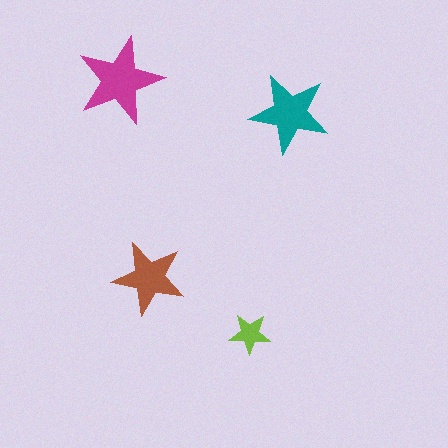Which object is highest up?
The magenta star is topmost.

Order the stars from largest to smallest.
the magenta one, the teal one, the brown one, the lime one.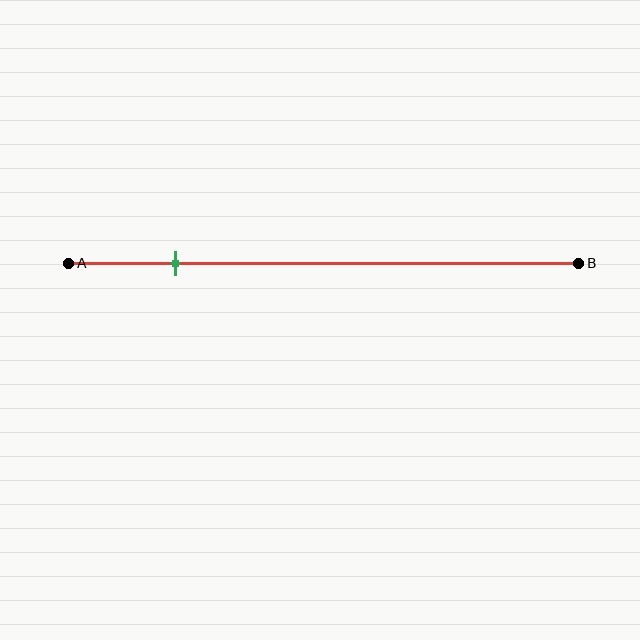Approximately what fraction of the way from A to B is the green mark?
The green mark is approximately 20% of the way from A to B.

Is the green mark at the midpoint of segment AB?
No, the mark is at about 20% from A, not at the 50% midpoint.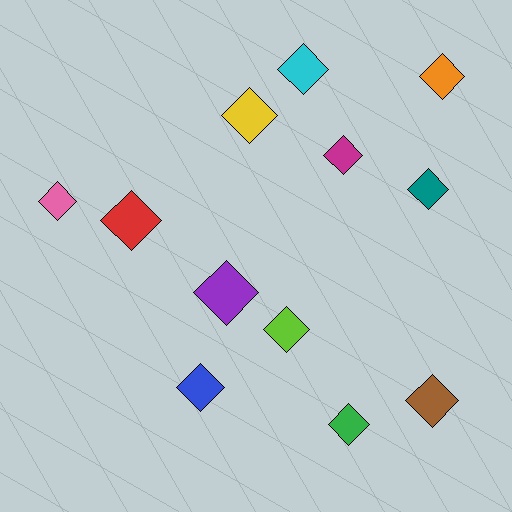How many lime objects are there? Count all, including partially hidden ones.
There is 1 lime object.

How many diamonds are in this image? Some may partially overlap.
There are 12 diamonds.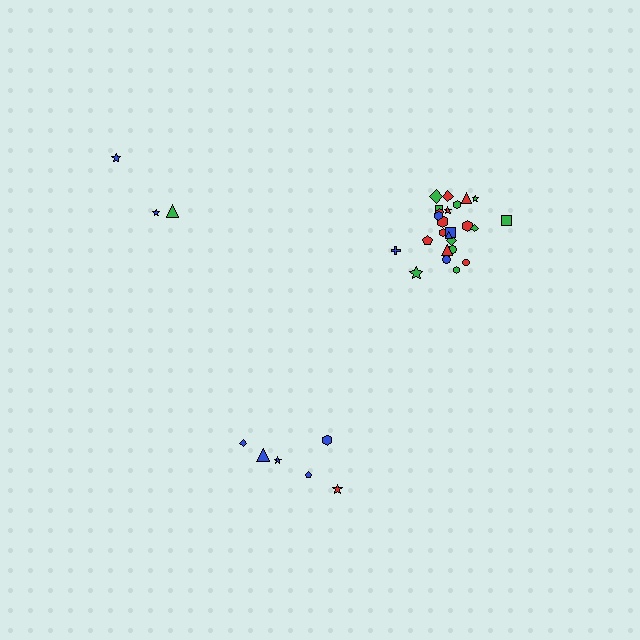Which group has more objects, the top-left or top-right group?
The top-right group.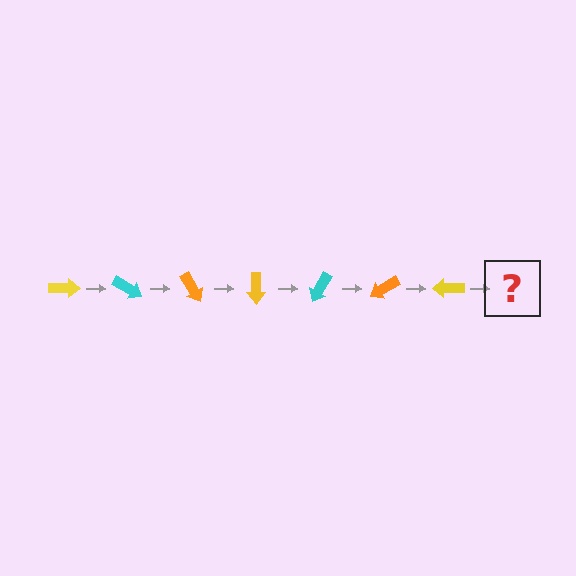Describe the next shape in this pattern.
It should be a cyan arrow, rotated 210 degrees from the start.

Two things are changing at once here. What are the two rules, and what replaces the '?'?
The two rules are that it rotates 30 degrees each step and the color cycles through yellow, cyan, and orange. The '?' should be a cyan arrow, rotated 210 degrees from the start.